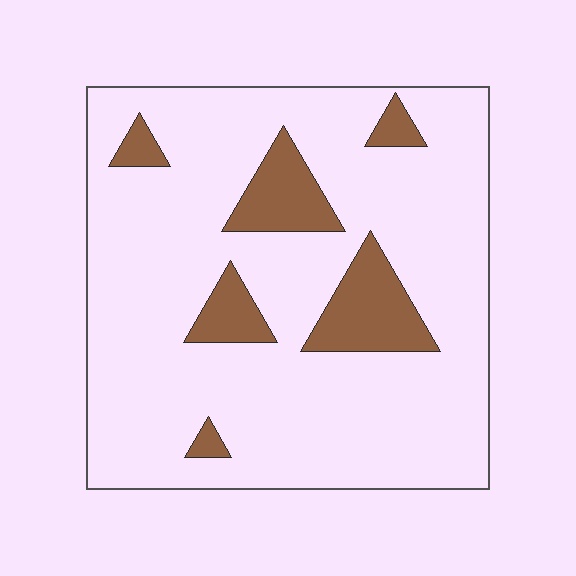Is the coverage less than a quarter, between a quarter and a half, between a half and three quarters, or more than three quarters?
Less than a quarter.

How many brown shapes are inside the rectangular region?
6.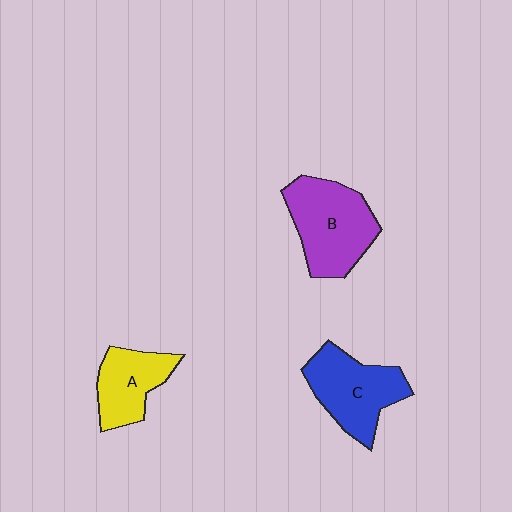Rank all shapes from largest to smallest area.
From largest to smallest: B (purple), C (blue), A (yellow).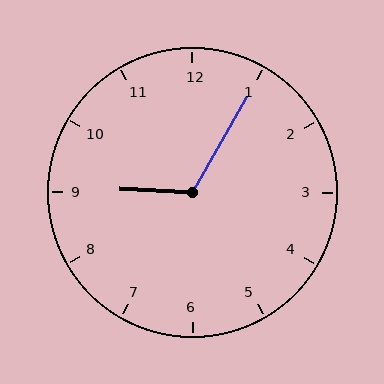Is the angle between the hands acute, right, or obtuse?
It is obtuse.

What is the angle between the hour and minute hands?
Approximately 118 degrees.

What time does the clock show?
9:05.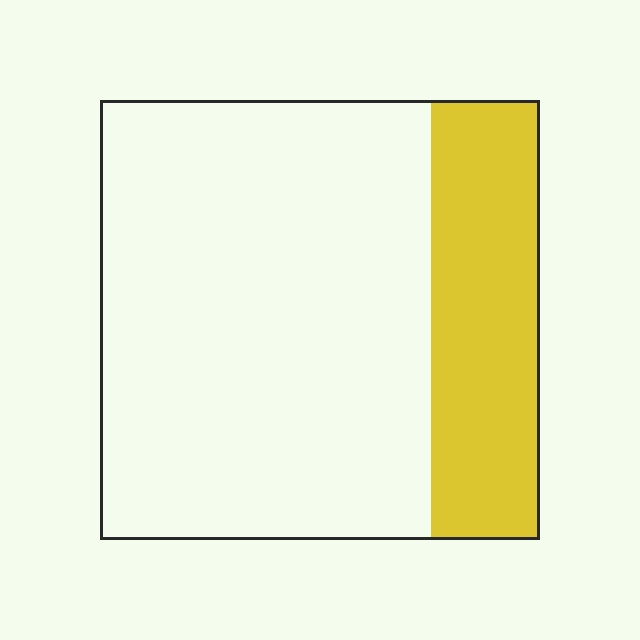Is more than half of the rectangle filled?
No.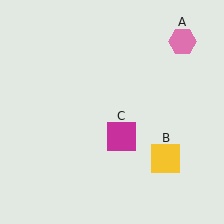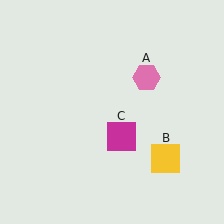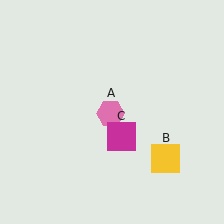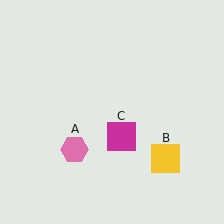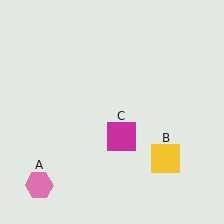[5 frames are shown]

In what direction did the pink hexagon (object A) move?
The pink hexagon (object A) moved down and to the left.